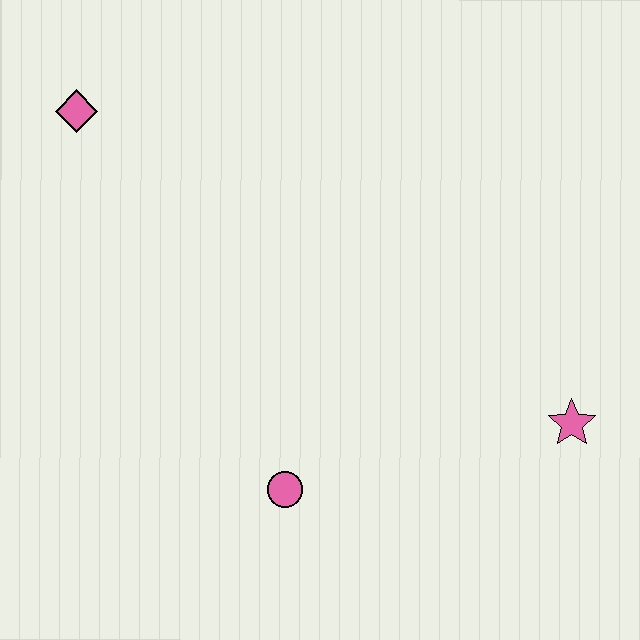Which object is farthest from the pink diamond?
The pink star is farthest from the pink diamond.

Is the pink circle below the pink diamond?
Yes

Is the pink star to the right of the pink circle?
Yes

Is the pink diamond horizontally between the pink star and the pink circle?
No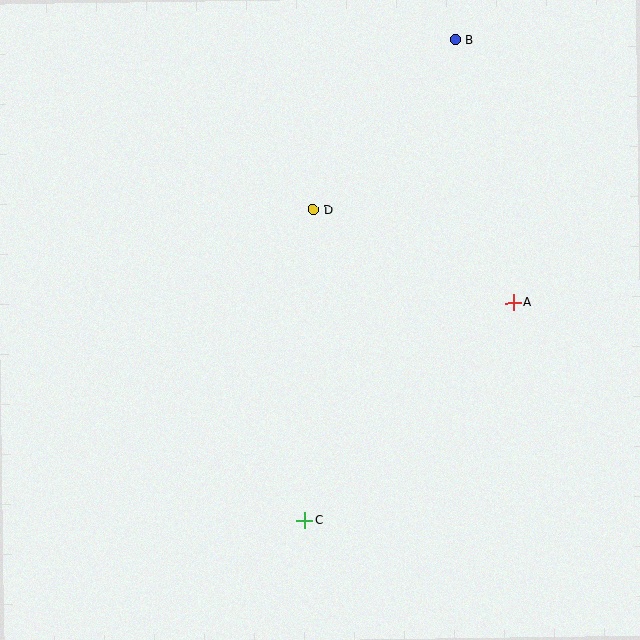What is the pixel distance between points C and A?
The distance between C and A is 302 pixels.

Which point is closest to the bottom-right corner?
Point C is closest to the bottom-right corner.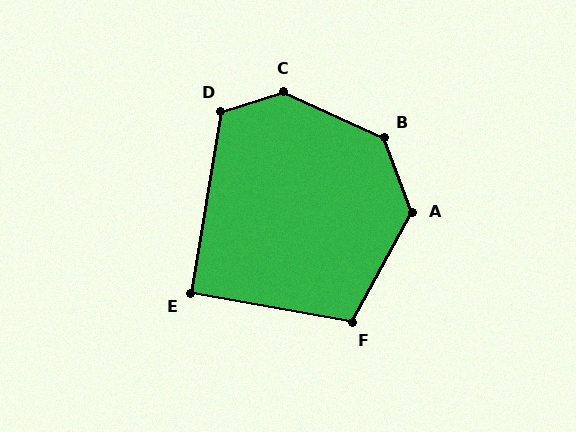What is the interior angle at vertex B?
Approximately 135 degrees (obtuse).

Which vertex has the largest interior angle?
C, at approximately 138 degrees.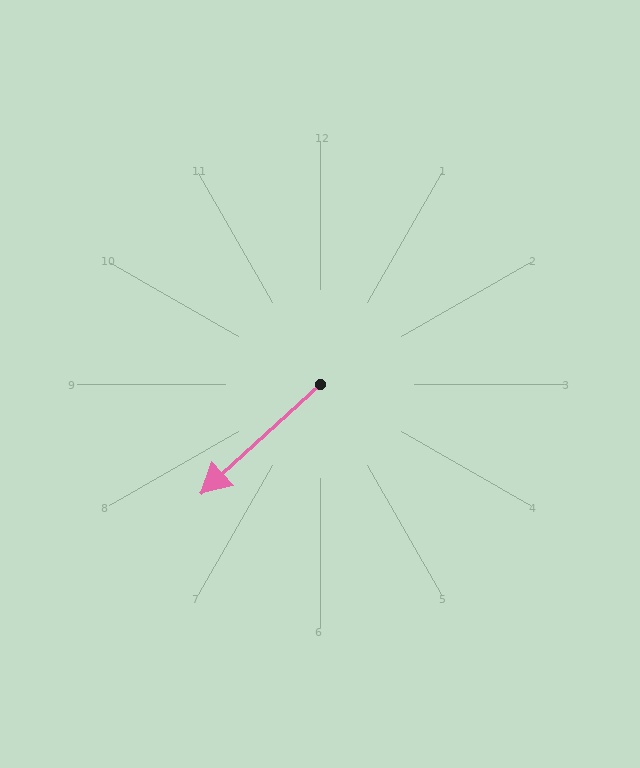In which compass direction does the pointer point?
Southwest.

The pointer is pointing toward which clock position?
Roughly 8 o'clock.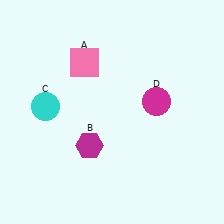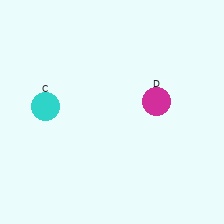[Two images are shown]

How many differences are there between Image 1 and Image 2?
There are 2 differences between the two images.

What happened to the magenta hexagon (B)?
The magenta hexagon (B) was removed in Image 2. It was in the bottom-left area of Image 1.